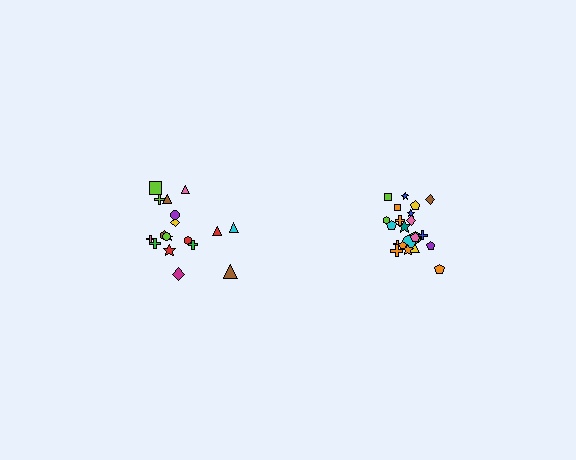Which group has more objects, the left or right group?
The right group.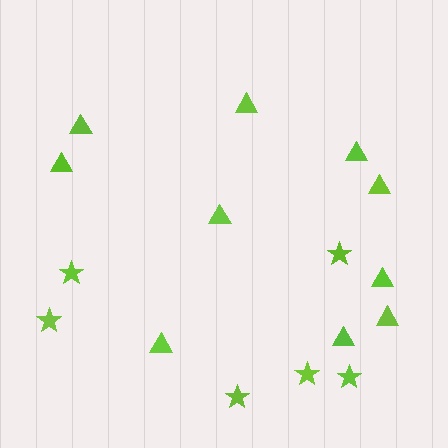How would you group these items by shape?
There are 2 groups: one group of stars (6) and one group of triangles (10).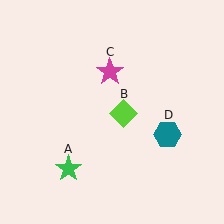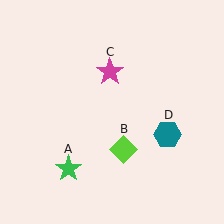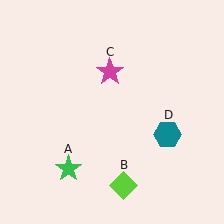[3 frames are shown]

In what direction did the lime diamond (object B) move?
The lime diamond (object B) moved down.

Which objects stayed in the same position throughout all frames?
Green star (object A) and magenta star (object C) and teal hexagon (object D) remained stationary.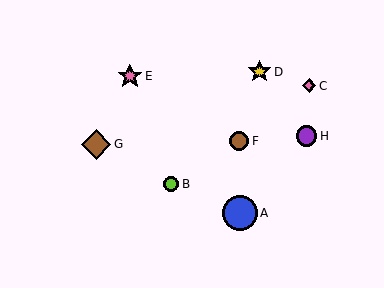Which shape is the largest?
The blue circle (labeled A) is the largest.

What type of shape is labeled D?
Shape D is a yellow star.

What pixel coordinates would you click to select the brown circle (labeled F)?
Click at (239, 141) to select the brown circle F.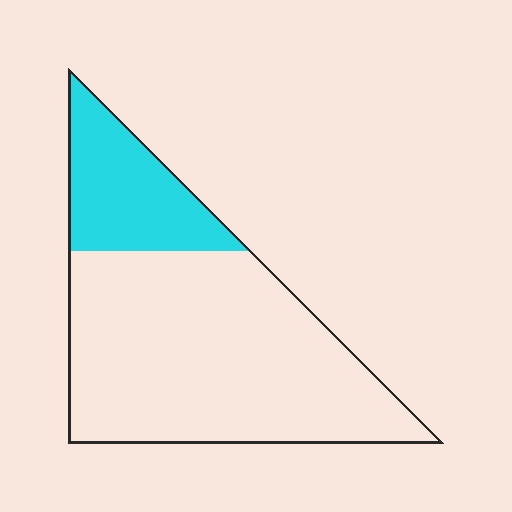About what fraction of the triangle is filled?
About one quarter (1/4).